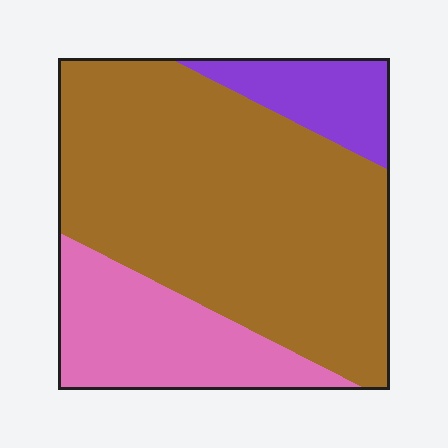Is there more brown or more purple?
Brown.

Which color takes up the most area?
Brown, at roughly 65%.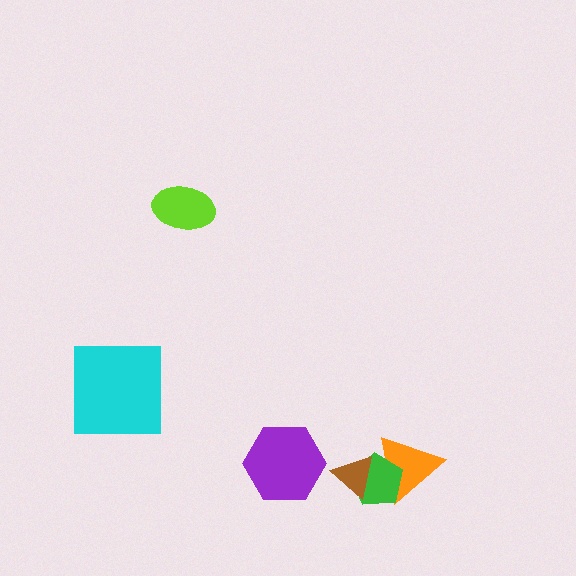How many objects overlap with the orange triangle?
2 objects overlap with the orange triangle.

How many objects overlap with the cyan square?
0 objects overlap with the cyan square.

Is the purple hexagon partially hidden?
No, no other shape covers it.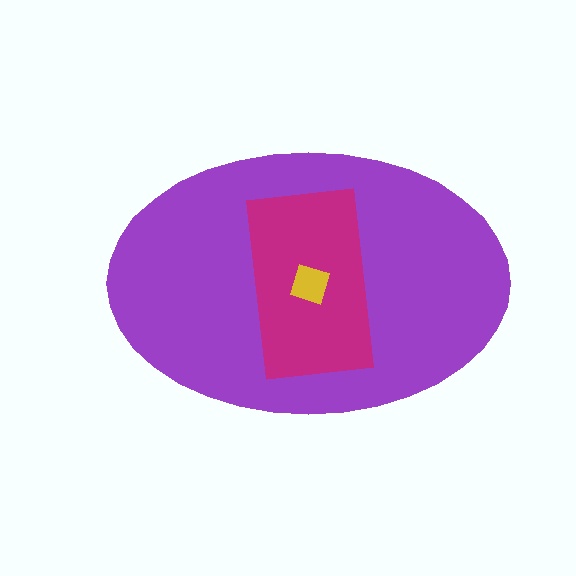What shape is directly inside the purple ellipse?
The magenta rectangle.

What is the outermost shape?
The purple ellipse.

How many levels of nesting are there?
3.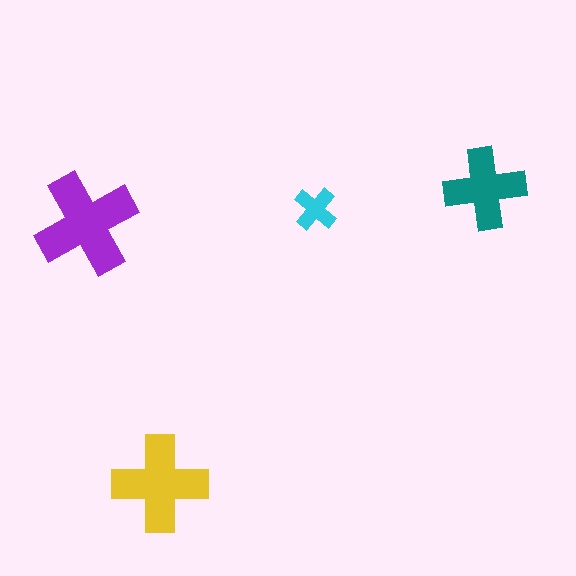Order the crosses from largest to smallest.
the purple one, the yellow one, the teal one, the cyan one.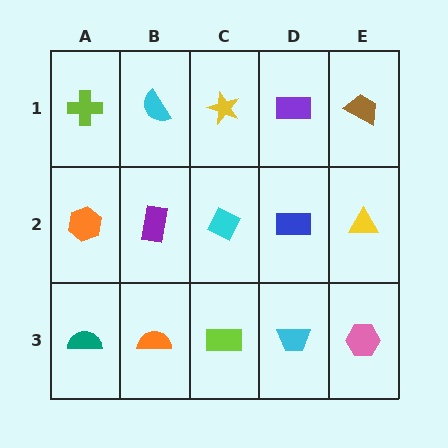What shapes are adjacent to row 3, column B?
A purple rectangle (row 2, column B), a teal semicircle (row 3, column A), a lime rectangle (row 3, column C).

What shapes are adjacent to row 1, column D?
A blue rectangle (row 2, column D), a yellow star (row 1, column C), a brown trapezoid (row 1, column E).